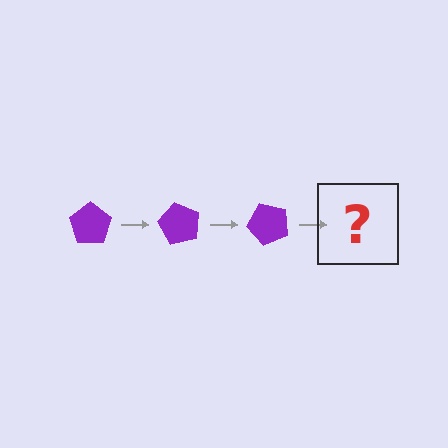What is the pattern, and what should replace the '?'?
The pattern is that the pentagon rotates 60 degrees each step. The '?' should be a purple pentagon rotated 180 degrees.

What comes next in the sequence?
The next element should be a purple pentagon rotated 180 degrees.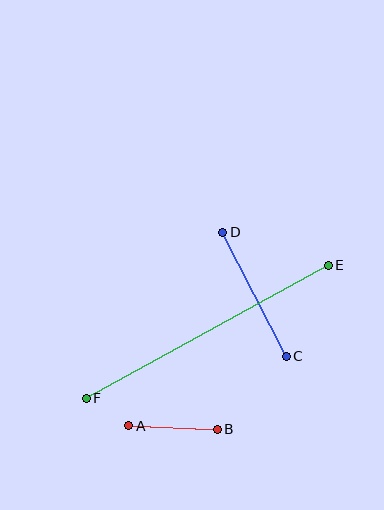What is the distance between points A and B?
The distance is approximately 88 pixels.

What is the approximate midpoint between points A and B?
The midpoint is at approximately (173, 428) pixels.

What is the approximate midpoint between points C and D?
The midpoint is at approximately (255, 294) pixels.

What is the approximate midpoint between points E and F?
The midpoint is at approximately (207, 332) pixels.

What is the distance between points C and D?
The distance is approximately 139 pixels.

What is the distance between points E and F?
The distance is approximately 276 pixels.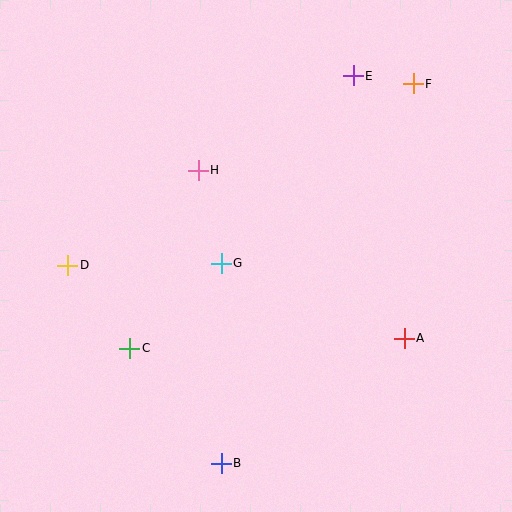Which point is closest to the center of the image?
Point G at (221, 263) is closest to the center.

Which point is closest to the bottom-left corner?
Point C is closest to the bottom-left corner.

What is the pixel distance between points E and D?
The distance between E and D is 343 pixels.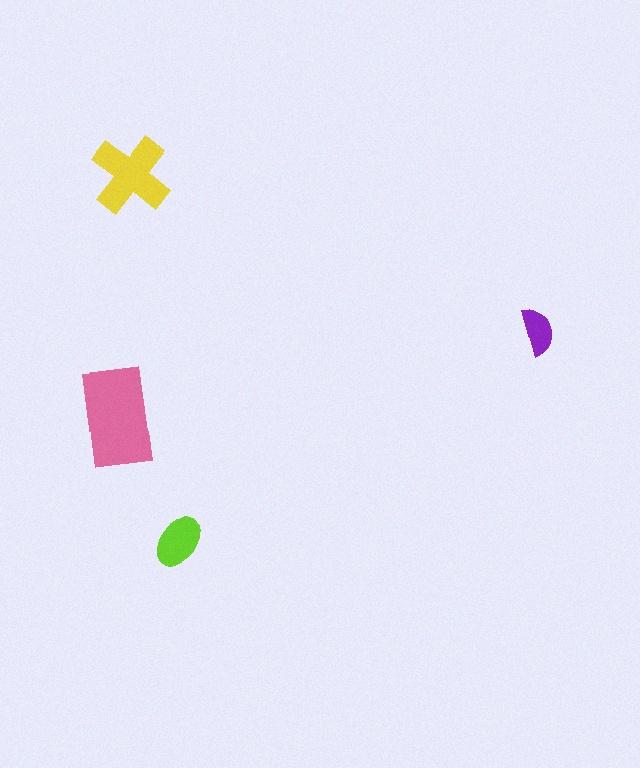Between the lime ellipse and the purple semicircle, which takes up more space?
The lime ellipse.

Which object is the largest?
The pink rectangle.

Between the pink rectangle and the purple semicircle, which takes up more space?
The pink rectangle.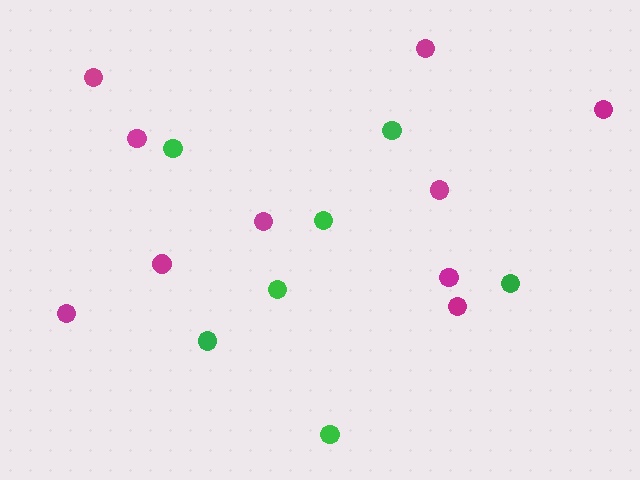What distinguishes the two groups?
There are 2 groups: one group of magenta circles (10) and one group of green circles (7).